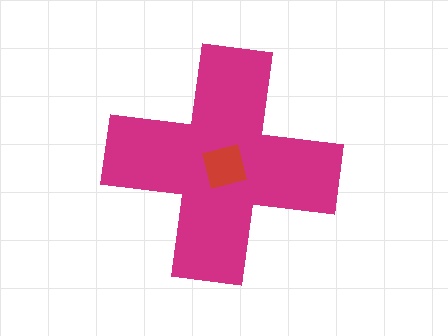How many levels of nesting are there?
2.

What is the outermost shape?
The magenta cross.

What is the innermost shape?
The red square.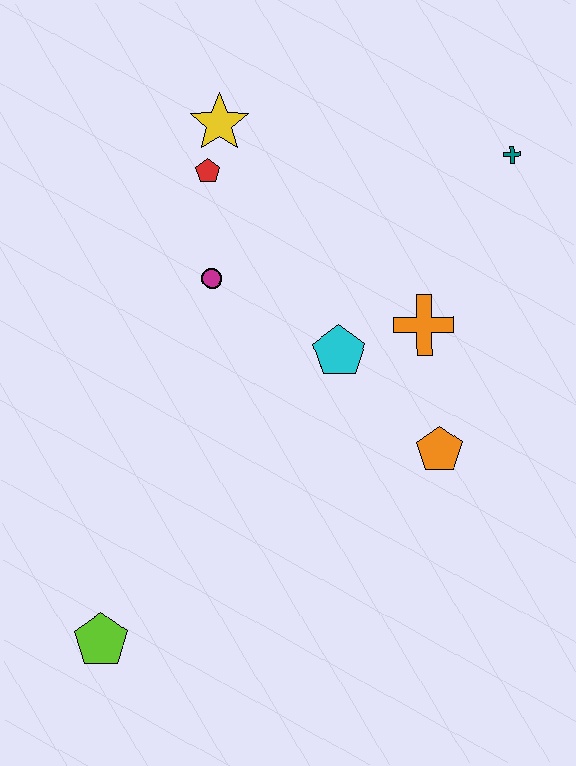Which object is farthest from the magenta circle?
The lime pentagon is farthest from the magenta circle.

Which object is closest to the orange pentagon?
The orange cross is closest to the orange pentagon.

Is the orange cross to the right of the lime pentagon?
Yes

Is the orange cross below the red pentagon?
Yes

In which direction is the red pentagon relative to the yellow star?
The red pentagon is below the yellow star.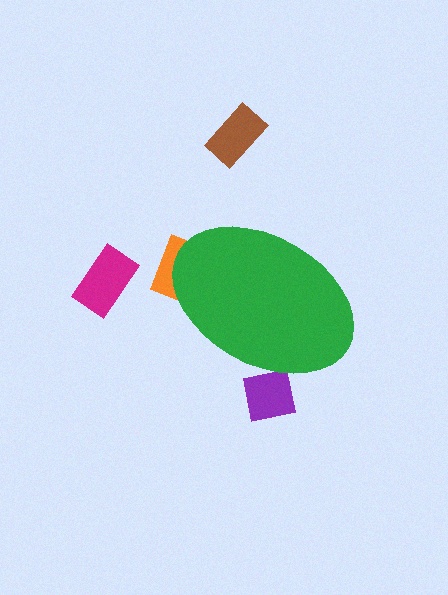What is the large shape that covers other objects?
A green ellipse.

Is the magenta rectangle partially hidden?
No, the magenta rectangle is fully visible.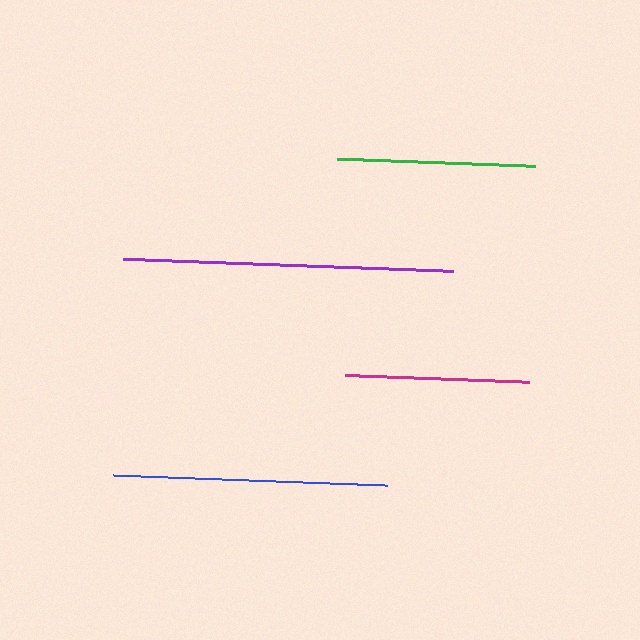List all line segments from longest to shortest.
From longest to shortest: purple, blue, green, magenta.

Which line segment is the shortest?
The magenta line is the shortest at approximately 184 pixels.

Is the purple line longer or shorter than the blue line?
The purple line is longer than the blue line.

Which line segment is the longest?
The purple line is the longest at approximately 330 pixels.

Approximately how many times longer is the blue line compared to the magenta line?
The blue line is approximately 1.5 times the length of the magenta line.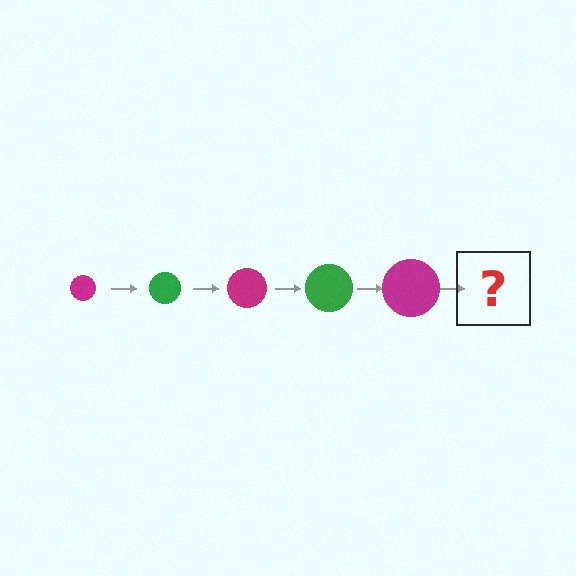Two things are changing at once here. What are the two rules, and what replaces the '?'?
The two rules are that the circle grows larger each step and the color cycles through magenta and green. The '?' should be a green circle, larger than the previous one.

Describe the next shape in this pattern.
It should be a green circle, larger than the previous one.